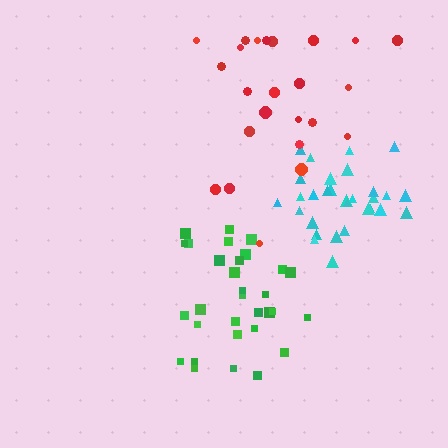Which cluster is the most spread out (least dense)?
Red.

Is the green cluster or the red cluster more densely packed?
Green.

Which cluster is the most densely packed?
Cyan.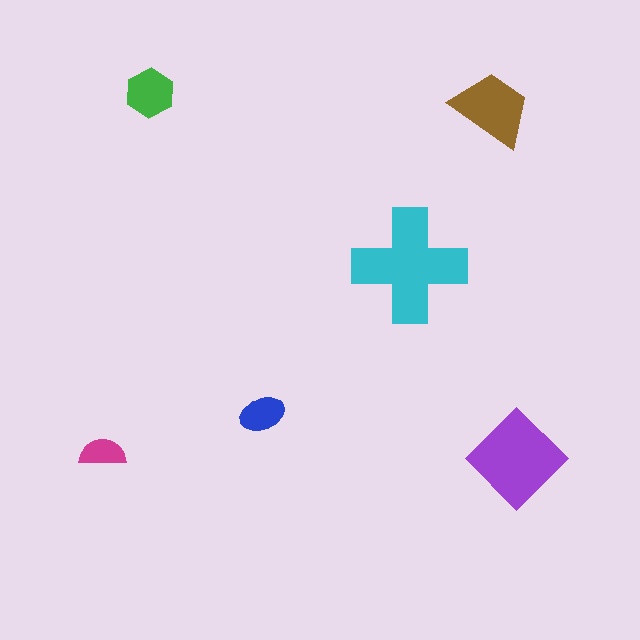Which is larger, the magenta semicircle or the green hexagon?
The green hexagon.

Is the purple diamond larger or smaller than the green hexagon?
Larger.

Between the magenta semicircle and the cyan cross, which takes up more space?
The cyan cross.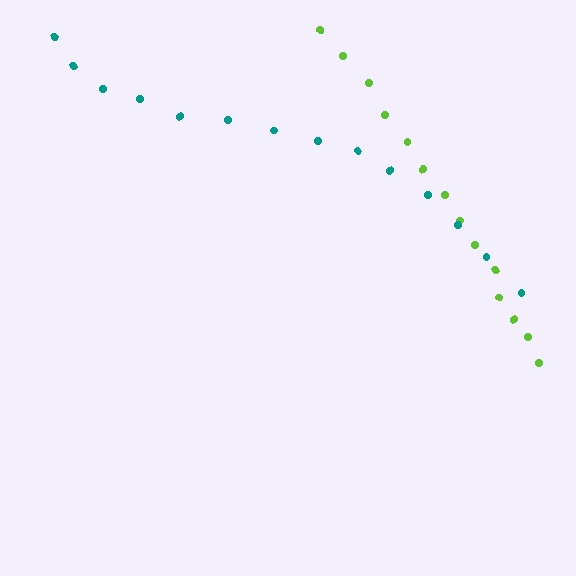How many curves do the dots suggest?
There are 2 distinct paths.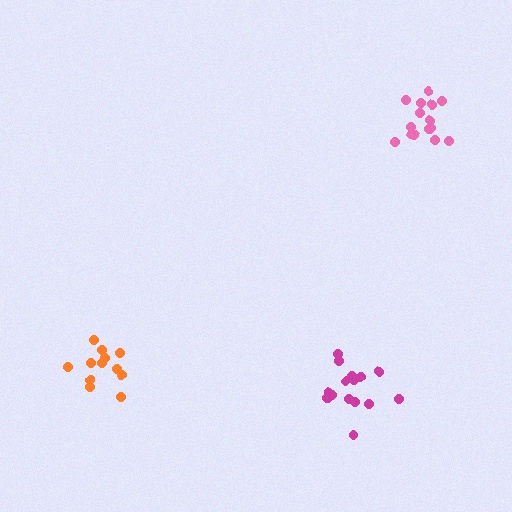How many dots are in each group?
Group 1: 12 dots, Group 2: 15 dots, Group 3: 15 dots (42 total).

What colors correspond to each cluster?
The clusters are colored: orange, pink, magenta.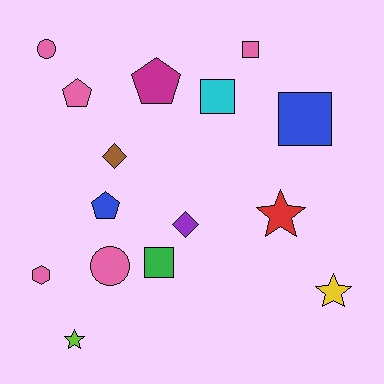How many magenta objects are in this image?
There is 1 magenta object.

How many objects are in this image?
There are 15 objects.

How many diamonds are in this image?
There are 2 diamonds.